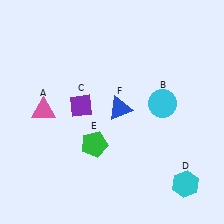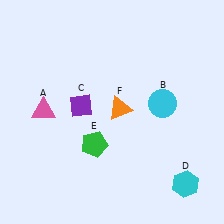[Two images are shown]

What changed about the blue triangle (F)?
In Image 1, F is blue. In Image 2, it changed to orange.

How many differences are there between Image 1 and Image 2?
There is 1 difference between the two images.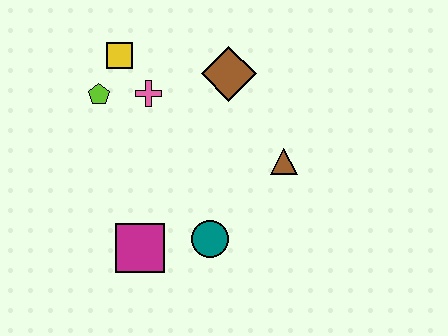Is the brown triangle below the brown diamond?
Yes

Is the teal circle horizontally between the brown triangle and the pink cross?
Yes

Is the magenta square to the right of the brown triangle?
No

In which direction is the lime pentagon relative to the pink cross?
The lime pentagon is to the left of the pink cross.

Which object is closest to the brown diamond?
The pink cross is closest to the brown diamond.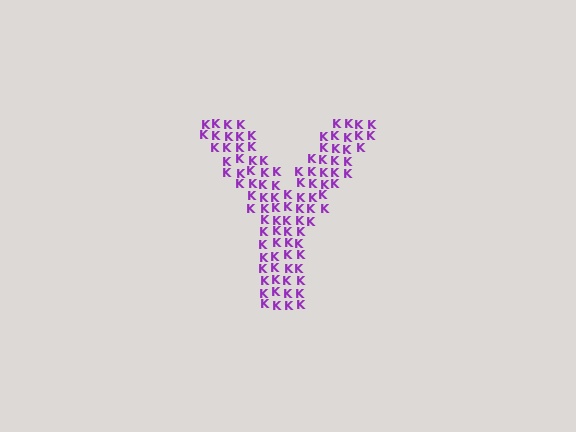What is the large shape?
The large shape is the letter Y.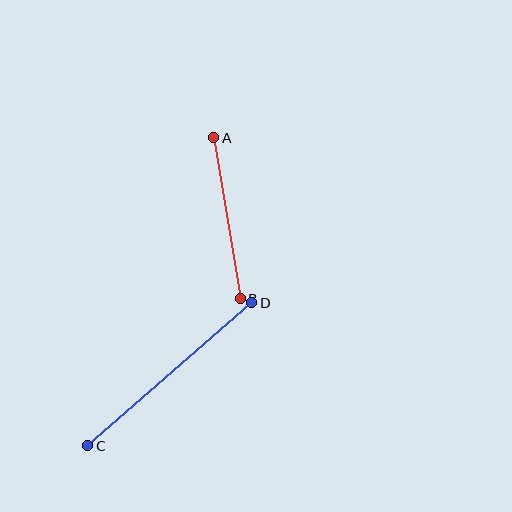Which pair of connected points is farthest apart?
Points C and D are farthest apart.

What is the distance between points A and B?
The distance is approximately 163 pixels.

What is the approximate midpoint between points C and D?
The midpoint is at approximately (170, 374) pixels.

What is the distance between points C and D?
The distance is approximately 218 pixels.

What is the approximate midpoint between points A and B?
The midpoint is at approximately (227, 218) pixels.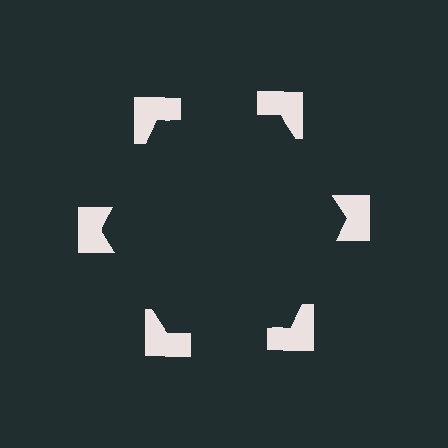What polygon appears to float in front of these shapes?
An illusory hexagon — its edges are inferred from the aligned wedge cuts in the notched squares, not physically drawn.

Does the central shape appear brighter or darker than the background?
It typically appears slightly darker than the background, even though no actual brightness change is drawn.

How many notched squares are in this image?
There are 6 — one at each vertex of the illusory hexagon.